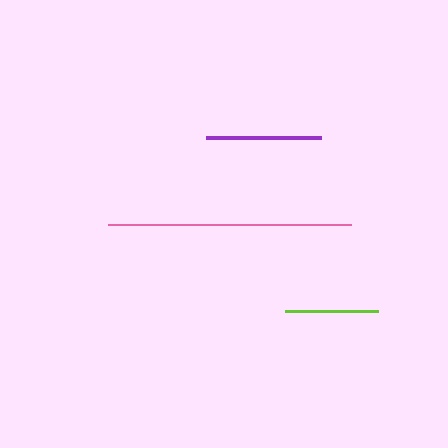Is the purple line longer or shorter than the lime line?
The purple line is longer than the lime line.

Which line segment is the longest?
The pink line is the longest at approximately 243 pixels.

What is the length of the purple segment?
The purple segment is approximately 114 pixels long.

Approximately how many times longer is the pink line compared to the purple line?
The pink line is approximately 2.1 times the length of the purple line.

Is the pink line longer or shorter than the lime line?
The pink line is longer than the lime line.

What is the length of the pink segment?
The pink segment is approximately 243 pixels long.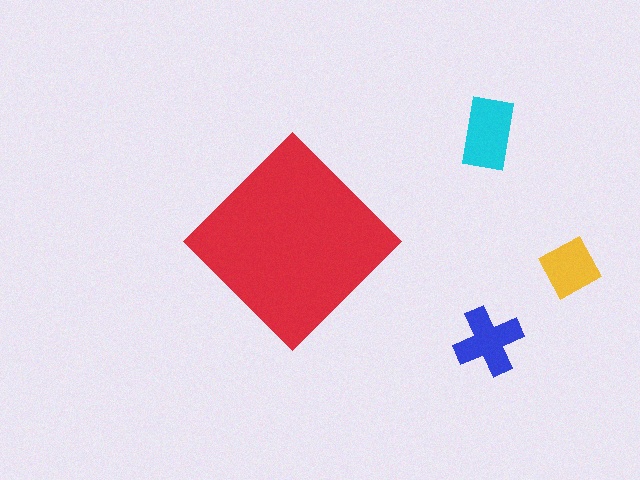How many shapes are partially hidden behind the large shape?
0 shapes are partially hidden.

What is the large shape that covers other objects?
A red diamond.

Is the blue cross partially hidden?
No, the blue cross is fully visible.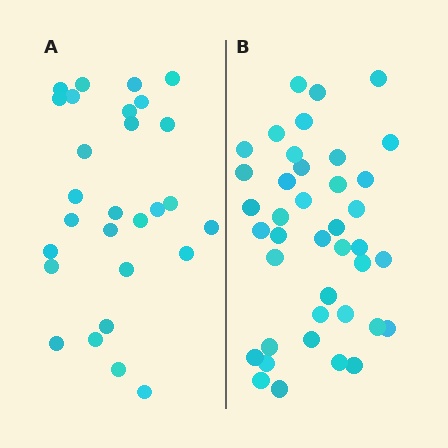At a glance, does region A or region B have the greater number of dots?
Region B (the right region) has more dots.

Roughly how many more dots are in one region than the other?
Region B has roughly 12 or so more dots than region A.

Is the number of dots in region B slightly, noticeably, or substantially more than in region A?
Region B has noticeably more, but not dramatically so. The ratio is roughly 1.4 to 1.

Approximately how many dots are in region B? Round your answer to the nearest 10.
About 40 dots.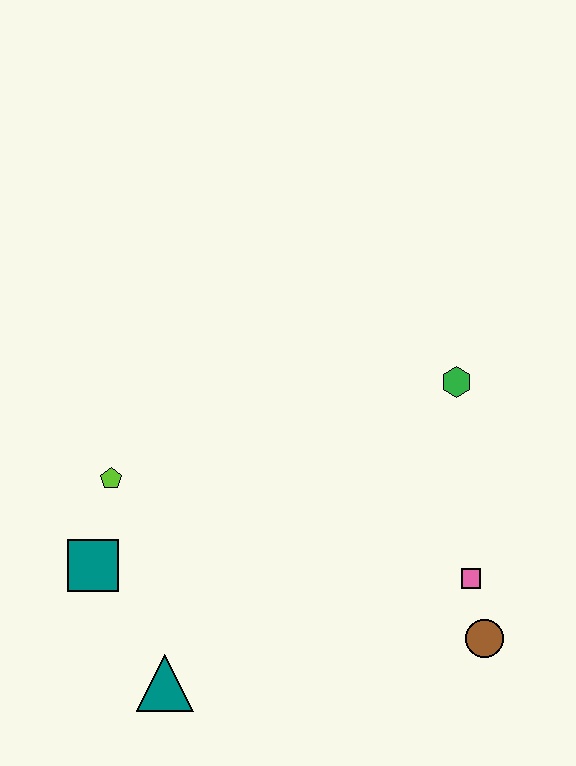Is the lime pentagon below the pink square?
No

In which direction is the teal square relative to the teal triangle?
The teal square is above the teal triangle.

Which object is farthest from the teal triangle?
The green hexagon is farthest from the teal triangle.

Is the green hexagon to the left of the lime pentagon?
No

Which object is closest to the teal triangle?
The teal square is closest to the teal triangle.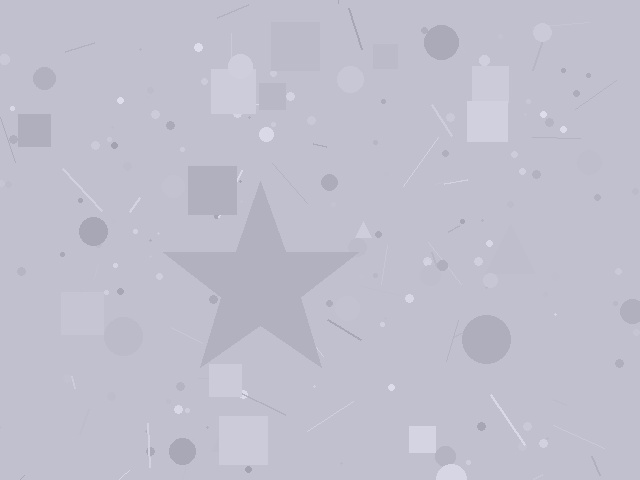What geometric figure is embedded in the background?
A star is embedded in the background.